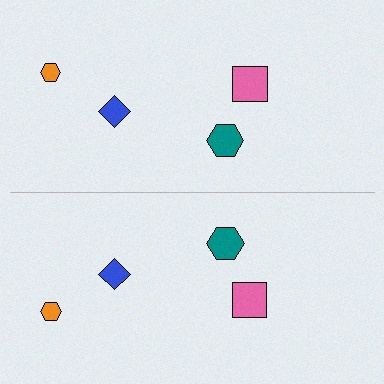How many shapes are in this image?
There are 8 shapes in this image.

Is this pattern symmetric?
Yes, this pattern has bilateral (reflection) symmetry.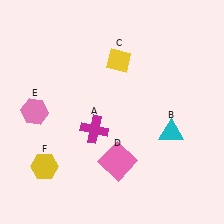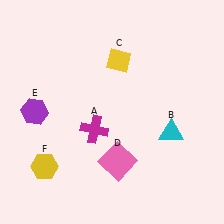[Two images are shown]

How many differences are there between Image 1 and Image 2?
There is 1 difference between the two images.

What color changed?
The hexagon (E) changed from pink in Image 1 to purple in Image 2.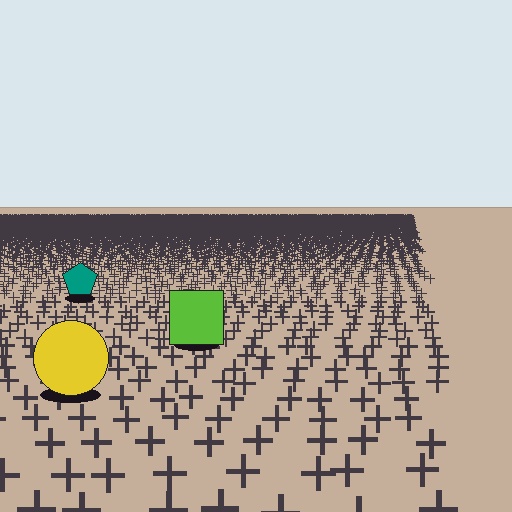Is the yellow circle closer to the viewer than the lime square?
Yes. The yellow circle is closer — you can tell from the texture gradient: the ground texture is coarser near it.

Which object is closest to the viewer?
The yellow circle is closest. The texture marks near it are larger and more spread out.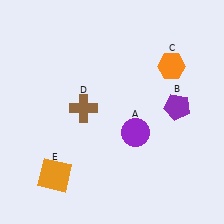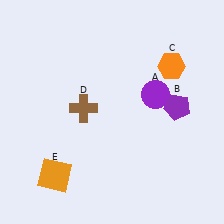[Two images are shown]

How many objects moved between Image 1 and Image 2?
1 object moved between the two images.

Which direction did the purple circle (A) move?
The purple circle (A) moved up.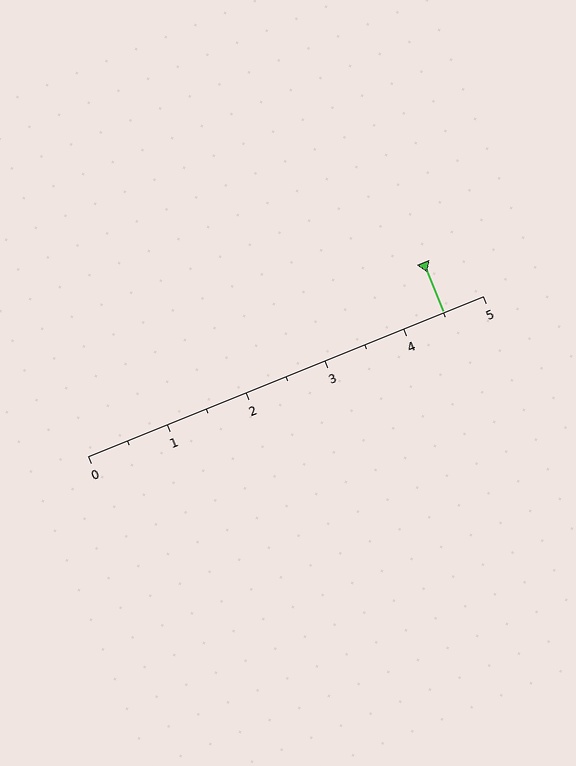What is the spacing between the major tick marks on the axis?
The major ticks are spaced 1 apart.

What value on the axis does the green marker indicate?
The marker indicates approximately 4.5.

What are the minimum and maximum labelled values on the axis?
The axis runs from 0 to 5.